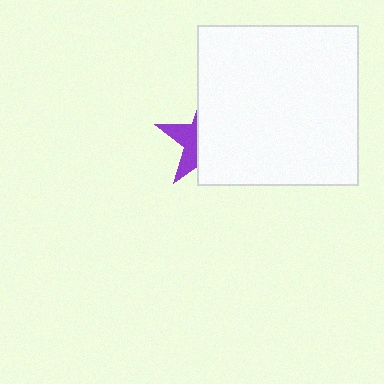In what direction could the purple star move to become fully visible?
The purple star could move left. That would shift it out from behind the white square entirely.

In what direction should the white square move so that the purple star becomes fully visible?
The white square should move right. That is the shortest direction to clear the overlap and leave the purple star fully visible.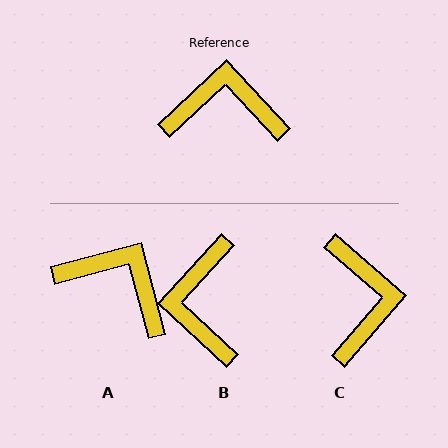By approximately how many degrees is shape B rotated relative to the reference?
Approximately 94 degrees counter-clockwise.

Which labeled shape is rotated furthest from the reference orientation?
B, about 94 degrees away.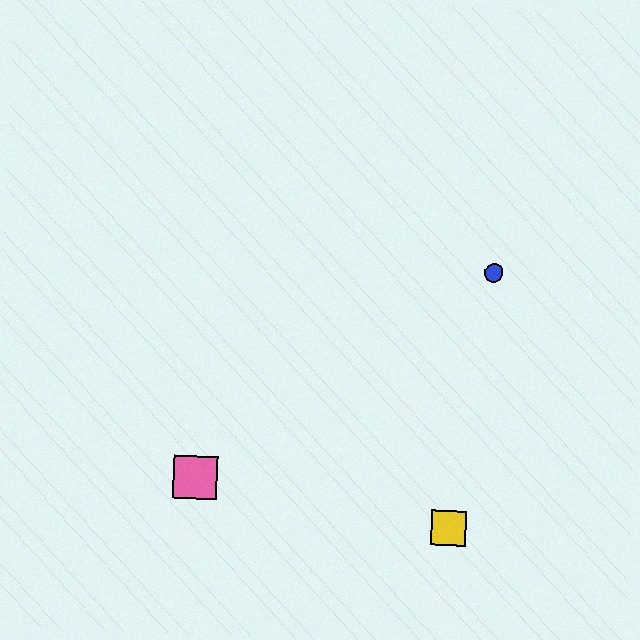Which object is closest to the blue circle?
The yellow square is closest to the blue circle.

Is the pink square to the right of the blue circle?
No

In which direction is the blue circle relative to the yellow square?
The blue circle is above the yellow square.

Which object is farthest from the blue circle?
The pink square is farthest from the blue circle.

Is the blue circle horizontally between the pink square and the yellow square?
No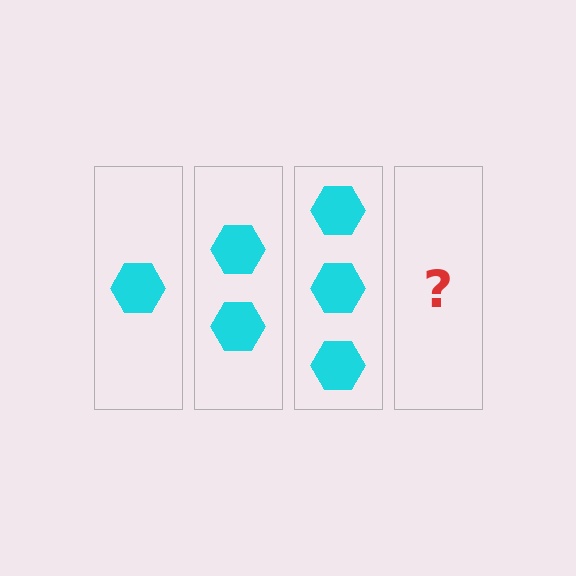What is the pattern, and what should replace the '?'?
The pattern is that each step adds one more hexagon. The '?' should be 4 hexagons.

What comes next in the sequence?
The next element should be 4 hexagons.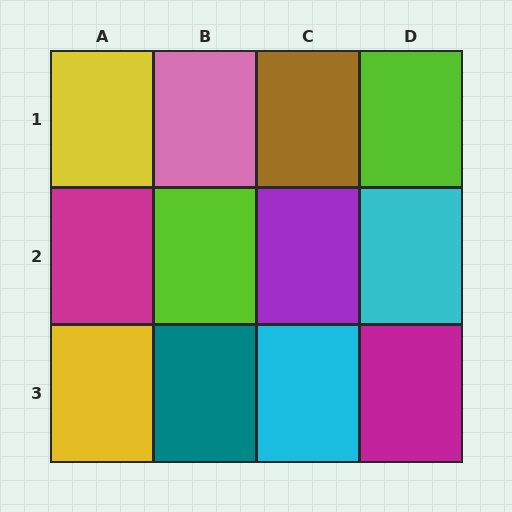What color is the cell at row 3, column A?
Yellow.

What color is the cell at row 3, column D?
Magenta.